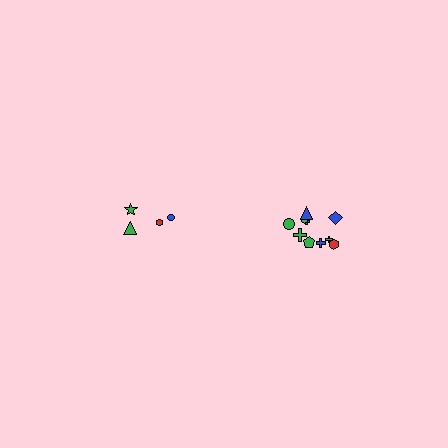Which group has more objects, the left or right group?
The right group.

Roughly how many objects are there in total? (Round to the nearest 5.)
Roughly 15 objects in total.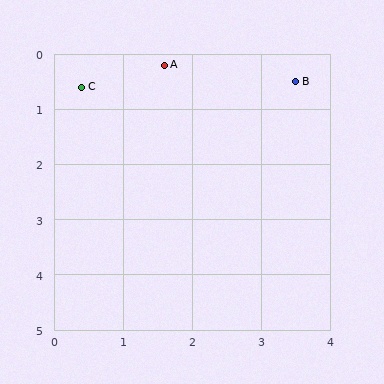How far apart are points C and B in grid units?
Points C and B are about 3.1 grid units apart.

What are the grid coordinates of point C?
Point C is at approximately (0.4, 0.6).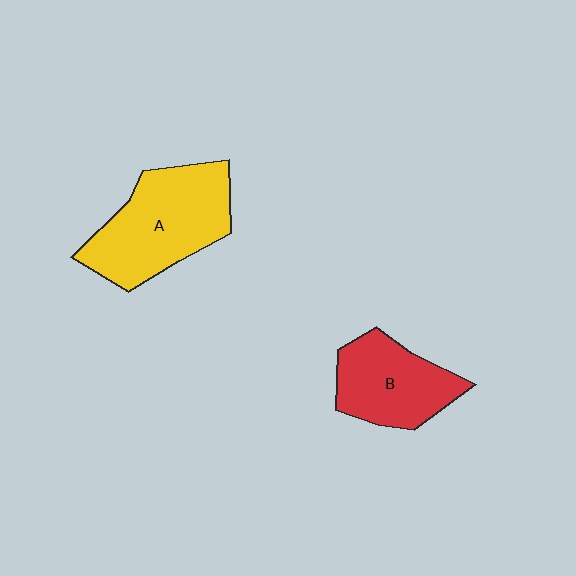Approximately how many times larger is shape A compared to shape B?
Approximately 1.4 times.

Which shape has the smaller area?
Shape B (red).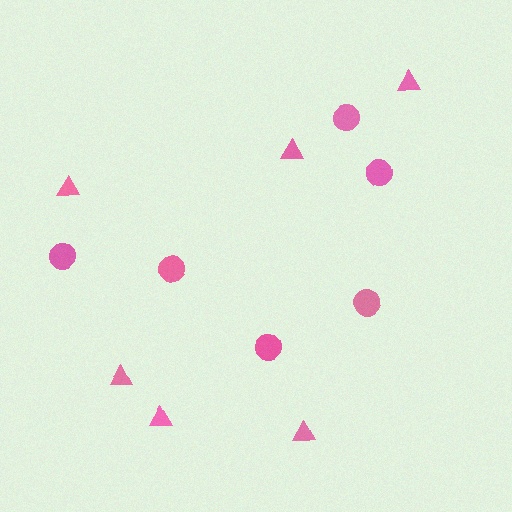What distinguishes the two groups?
There are 2 groups: one group of triangles (6) and one group of circles (6).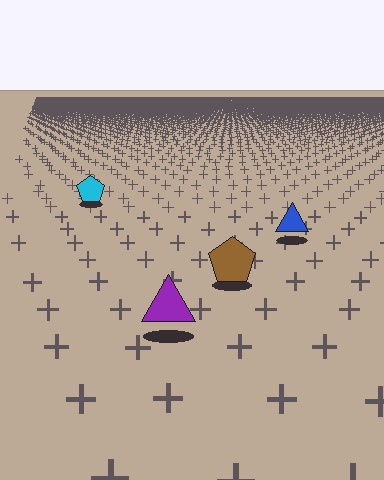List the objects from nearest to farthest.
From nearest to farthest: the purple triangle, the brown pentagon, the blue triangle, the cyan pentagon.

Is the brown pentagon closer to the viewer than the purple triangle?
No. The purple triangle is closer — you can tell from the texture gradient: the ground texture is coarser near it.